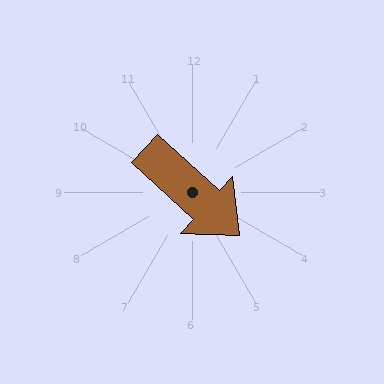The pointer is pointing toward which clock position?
Roughly 4 o'clock.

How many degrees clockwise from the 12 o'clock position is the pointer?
Approximately 132 degrees.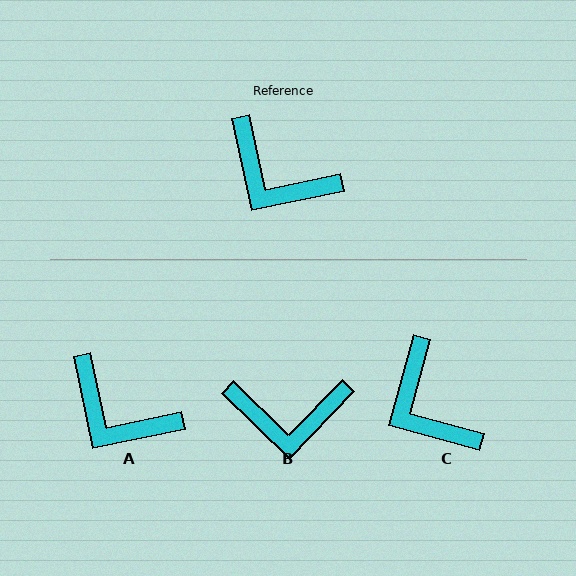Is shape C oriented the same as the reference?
No, it is off by about 27 degrees.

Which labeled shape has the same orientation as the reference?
A.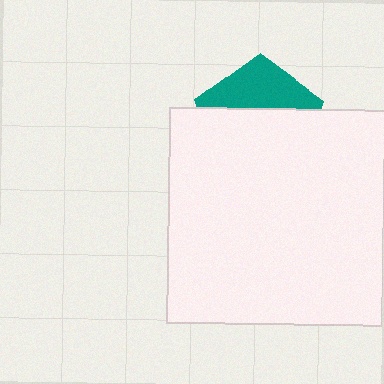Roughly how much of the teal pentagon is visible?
A small part of it is visible (roughly 37%).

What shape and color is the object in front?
The object in front is a white square.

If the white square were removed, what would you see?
You would see the complete teal pentagon.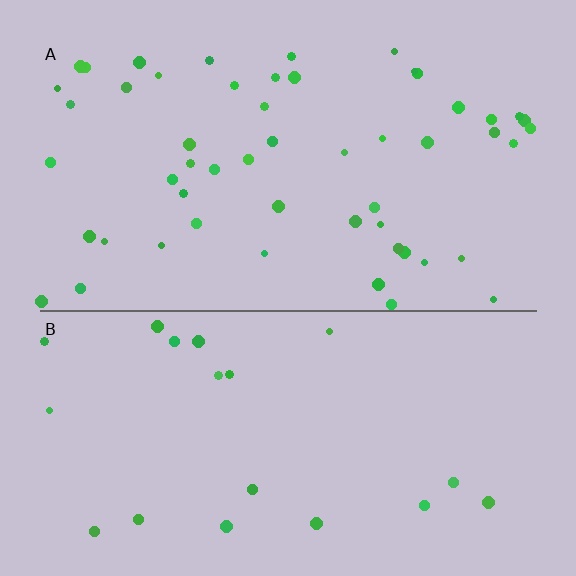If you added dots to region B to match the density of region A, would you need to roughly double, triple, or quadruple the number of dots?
Approximately triple.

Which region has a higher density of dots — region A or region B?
A (the top).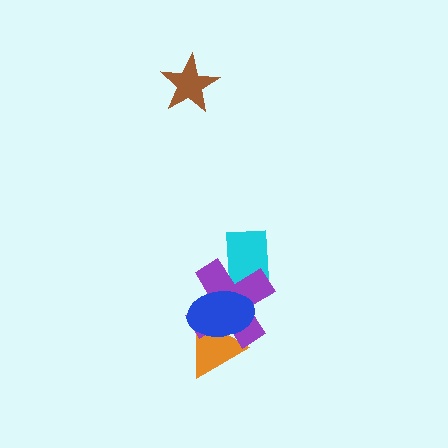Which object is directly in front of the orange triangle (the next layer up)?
The purple cross is directly in front of the orange triangle.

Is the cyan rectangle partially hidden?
Yes, it is partially covered by another shape.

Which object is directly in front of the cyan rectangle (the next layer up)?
The purple cross is directly in front of the cyan rectangle.